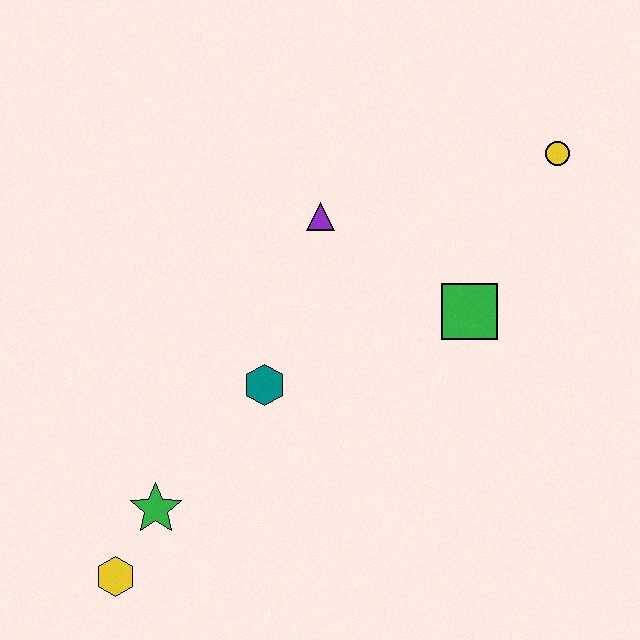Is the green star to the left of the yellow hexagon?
No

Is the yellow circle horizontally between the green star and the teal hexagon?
No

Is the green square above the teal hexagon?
Yes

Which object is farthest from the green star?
The yellow circle is farthest from the green star.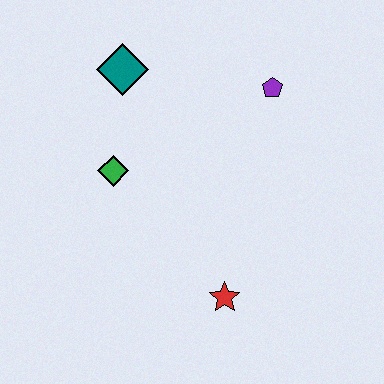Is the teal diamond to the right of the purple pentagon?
No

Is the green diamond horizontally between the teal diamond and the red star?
No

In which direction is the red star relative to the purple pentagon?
The red star is below the purple pentagon.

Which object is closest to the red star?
The green diamond is closest to the red star.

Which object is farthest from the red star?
The teal diamond is farthest from the red star.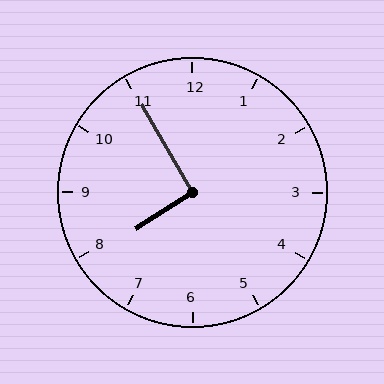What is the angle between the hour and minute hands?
Approximately 92 degrees.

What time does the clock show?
7:55.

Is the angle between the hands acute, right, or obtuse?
It is right.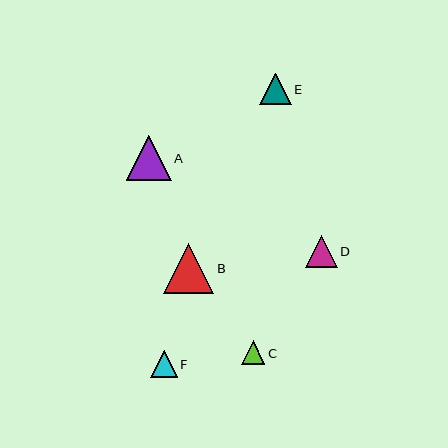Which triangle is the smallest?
Triangle C is the smallest with a size of approximately 24 pixels.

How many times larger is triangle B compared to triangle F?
Triangle B is approximately 1.9 times the size of triangle F.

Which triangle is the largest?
Triangle B is the largest with a size of approximately 50 pixels.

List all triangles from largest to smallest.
From largest to smallest: B, A, E, D, F, C.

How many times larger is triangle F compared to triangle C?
Triangle F is approximately 1.1 times the size of triangle C.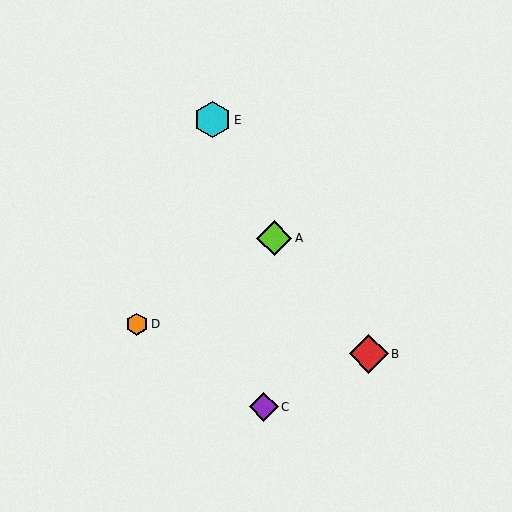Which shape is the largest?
The red diamond (labeled B) is the largest.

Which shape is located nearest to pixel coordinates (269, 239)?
The lime diamond (labeled A) at (274, 238) is nearest to that location.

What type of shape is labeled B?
Shape B is a red diamond.